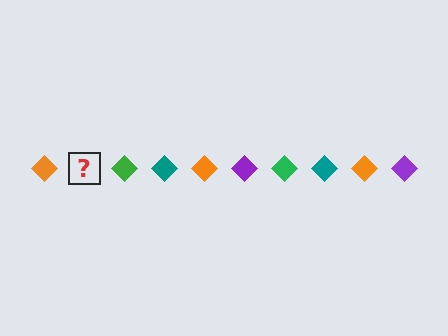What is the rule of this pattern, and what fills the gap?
The rule is that the pattern cycles through orange, purple, green, teal diamonds. The gap should be filled with a purple diamond.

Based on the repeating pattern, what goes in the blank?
The blank should be a purple diamond.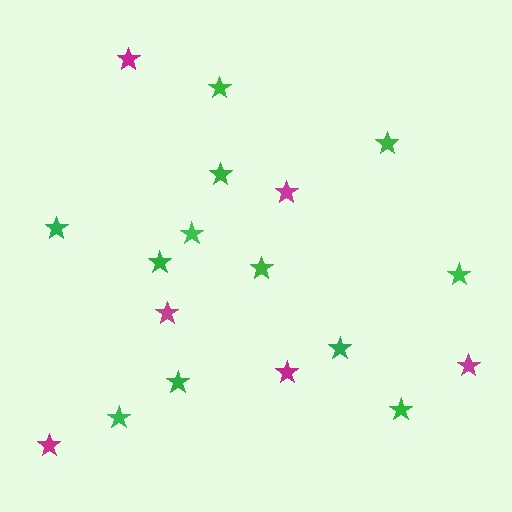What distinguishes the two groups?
There are 2 groups: one group of green stars (12) and one group of magenta stars (6).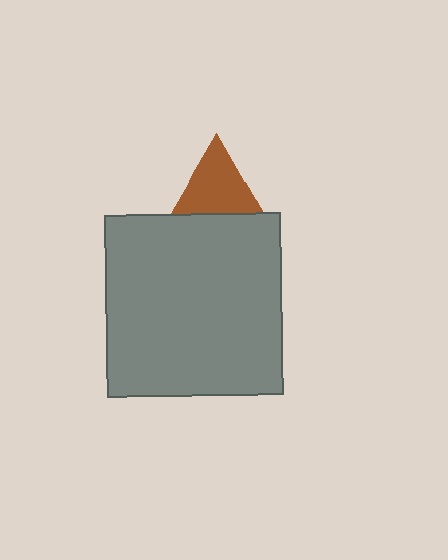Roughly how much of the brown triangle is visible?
About half of it is visible (roughly 59%).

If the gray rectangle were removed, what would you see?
You would see the complete brown triangle.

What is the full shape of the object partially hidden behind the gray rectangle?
The partially hidden object is a brown triangle.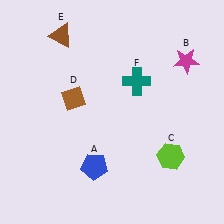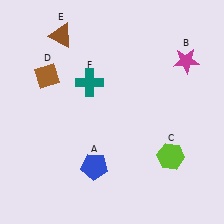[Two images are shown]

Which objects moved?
The objects that moved are: the brown diamond (D), the teal cross (F).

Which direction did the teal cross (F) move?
The teal cross (F) moved left.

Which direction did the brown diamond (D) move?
The brown diamond (D) moved left.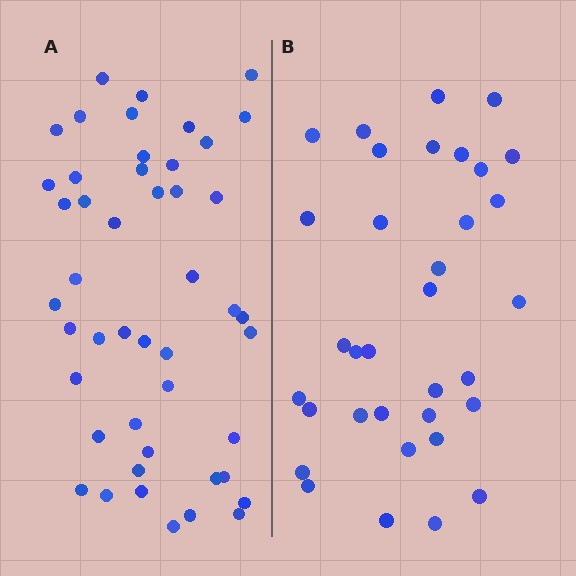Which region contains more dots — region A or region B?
Region A (the left region) has more dots.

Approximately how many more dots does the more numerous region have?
Region A has approximately 15 more dots than region B.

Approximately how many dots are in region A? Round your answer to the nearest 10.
About 50 dots. (The exact count is 47, which rounds to 50.)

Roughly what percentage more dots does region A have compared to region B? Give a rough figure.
About 40% more.